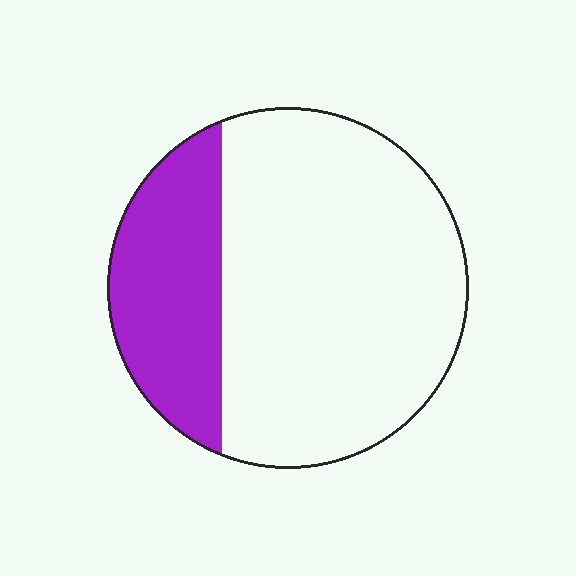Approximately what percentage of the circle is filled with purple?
Approximately 25%.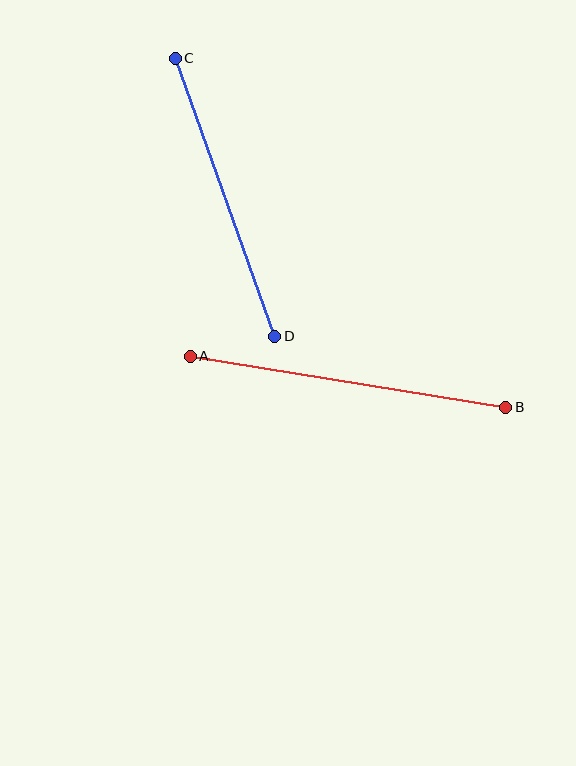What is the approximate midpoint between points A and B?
The midpoint is at approximately (348, 382) pixels.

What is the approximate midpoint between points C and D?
The midpoint is at approximately (225, 197) pixels.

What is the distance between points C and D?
The distance is approximately 295 pixels.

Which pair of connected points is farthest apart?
Points A and B are farthest apart.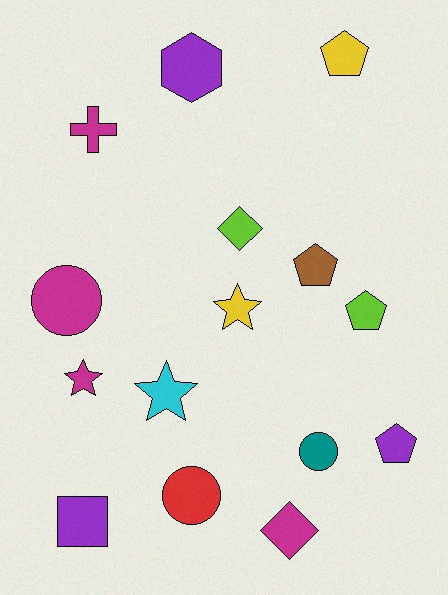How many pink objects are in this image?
There are no pink objects.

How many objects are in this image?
There are 15 objects.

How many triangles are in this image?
There are no triangles.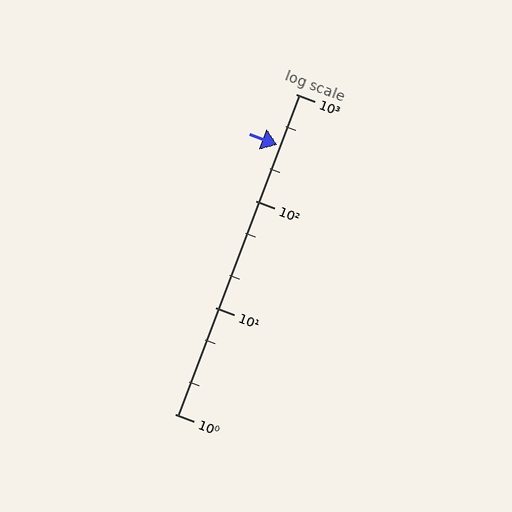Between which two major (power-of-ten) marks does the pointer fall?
The pointer is between 100 and 1000.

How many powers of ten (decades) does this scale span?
The scale spans 3 decades, from 1 to 1000.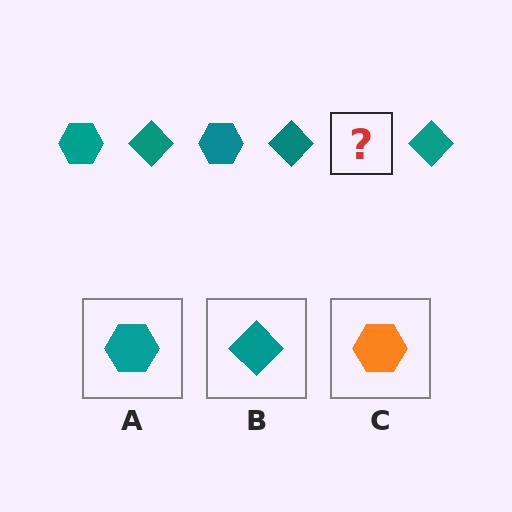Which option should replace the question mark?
Option A.